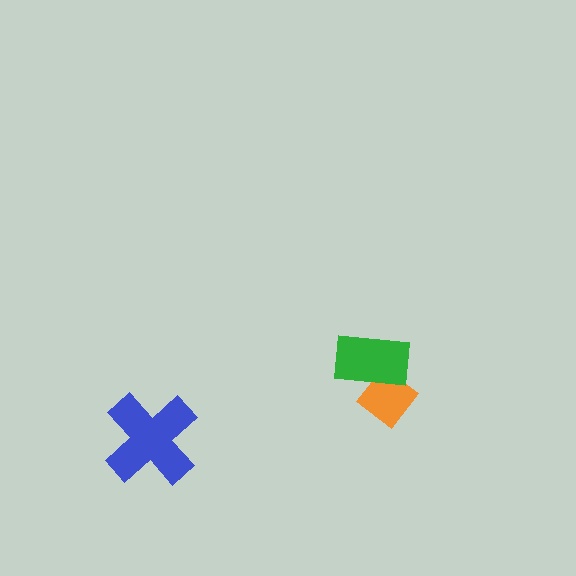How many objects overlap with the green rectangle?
1 object overlaps with the green rectangle.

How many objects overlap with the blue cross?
0 objects overlap with the blue cross.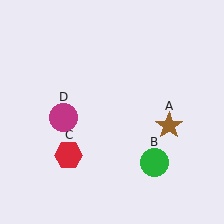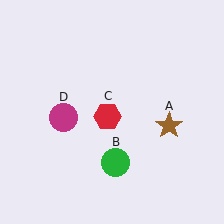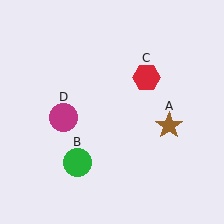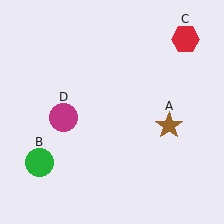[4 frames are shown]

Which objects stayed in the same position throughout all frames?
Brown star (object A) and magenta circle (object D) remained stationary.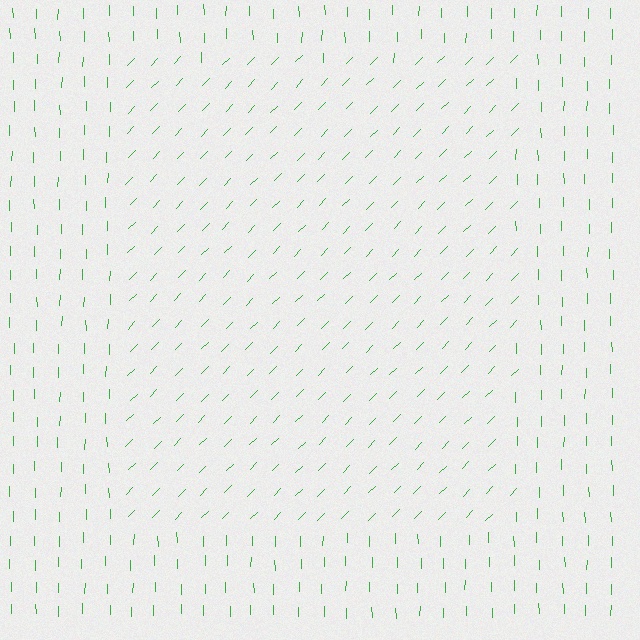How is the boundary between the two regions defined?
The boundary is defined purely by a change in line orientation (approximately 45 degrees difference). All lines are the same color and thickness.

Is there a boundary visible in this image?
Yes, there is a texture boundary formed by a change in line orientation.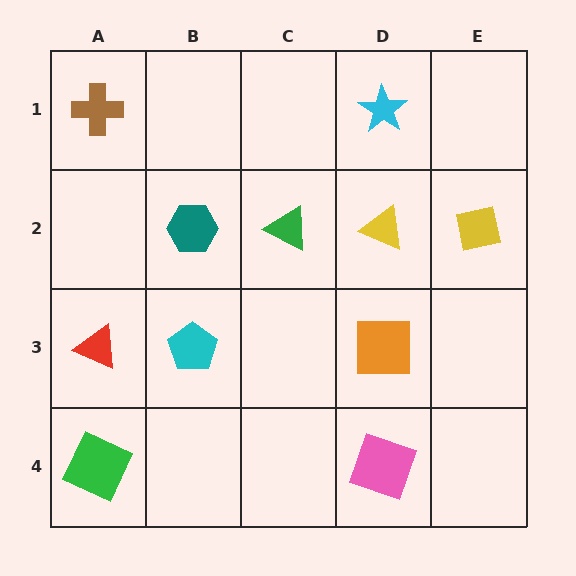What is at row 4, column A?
A green square.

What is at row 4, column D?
A pink square.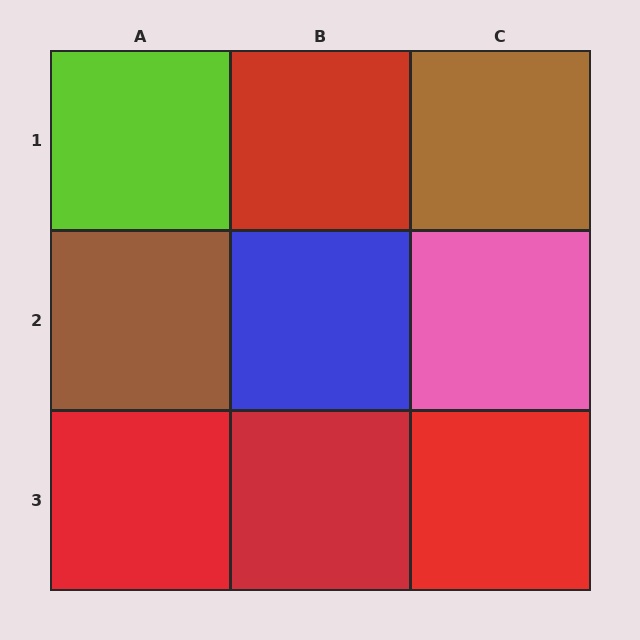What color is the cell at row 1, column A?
Lime.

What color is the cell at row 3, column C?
Red.